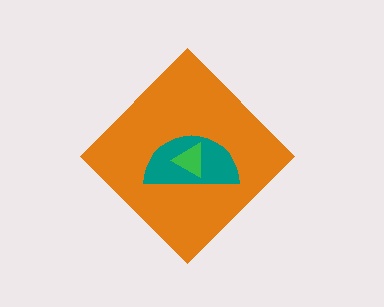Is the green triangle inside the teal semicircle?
Yes.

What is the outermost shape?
The orange diamond.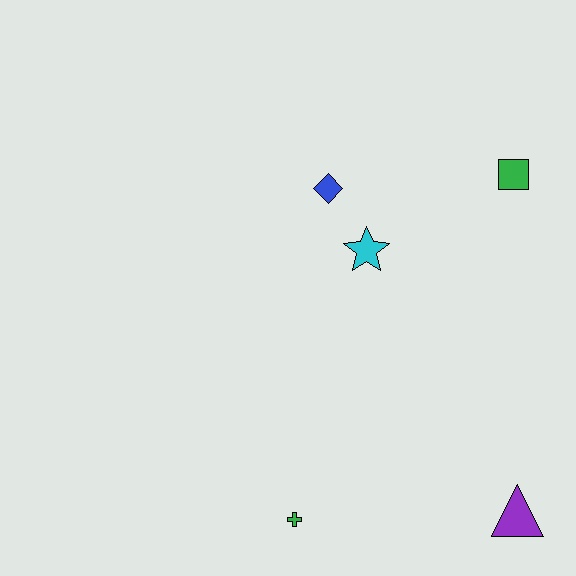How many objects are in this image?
There are 5 objects.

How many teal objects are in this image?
There are no teal objects.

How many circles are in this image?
There are no circles.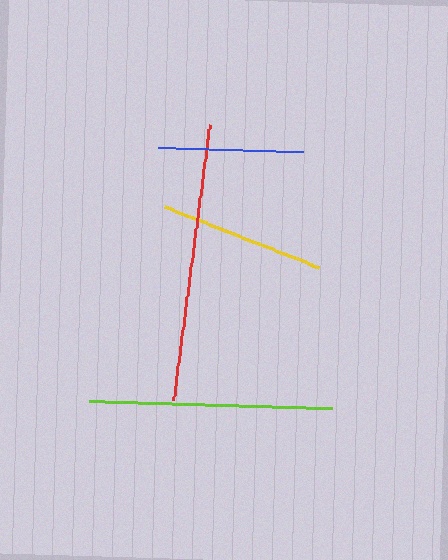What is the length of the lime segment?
The lime segment is approximately 243 pixels long.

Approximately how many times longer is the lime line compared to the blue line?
The lime line is approximately 1.7 times the length of the blue line.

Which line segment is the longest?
The red line is the longest at approximately 277 pixels.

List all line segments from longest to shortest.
From longest to shortest: red, lime, yellow, blue.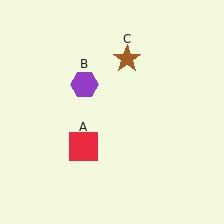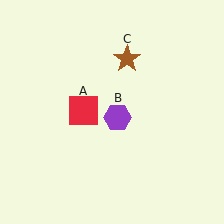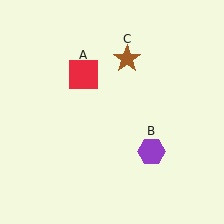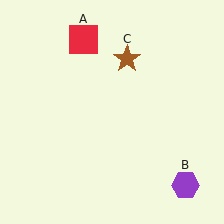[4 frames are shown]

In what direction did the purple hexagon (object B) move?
The purple hexagon (object B) moved down and to the right.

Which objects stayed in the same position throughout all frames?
Brown star (object C) remained stationary.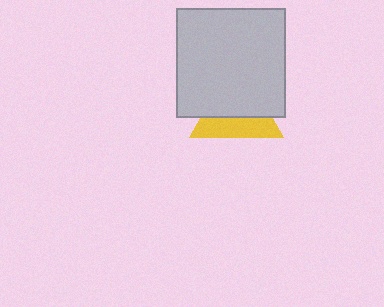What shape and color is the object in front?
The object in front is a light gray square.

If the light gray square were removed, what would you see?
You would see the complete yellow triangle.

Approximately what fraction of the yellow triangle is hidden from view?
Roughly 57% of the yellow triangle is hidden behind the light gray square.